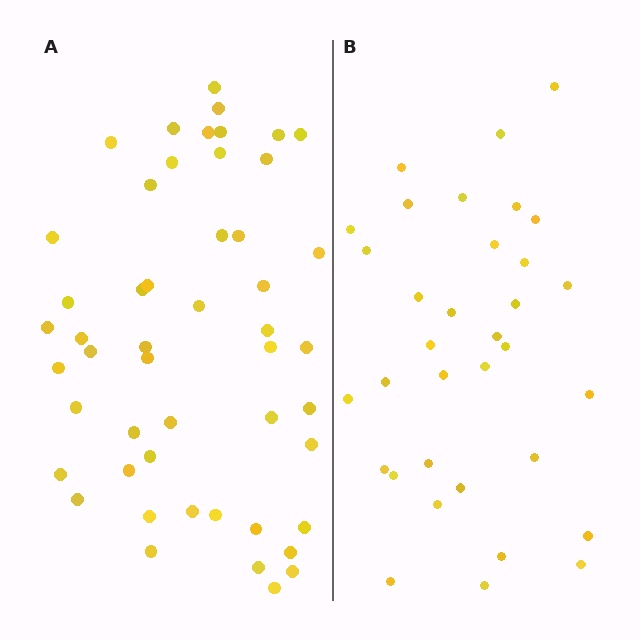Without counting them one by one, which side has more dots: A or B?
Region A (the left region) has more dots.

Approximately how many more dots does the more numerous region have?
Region A has approximately 15 more dots than region B.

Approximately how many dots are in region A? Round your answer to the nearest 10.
About 50 dots.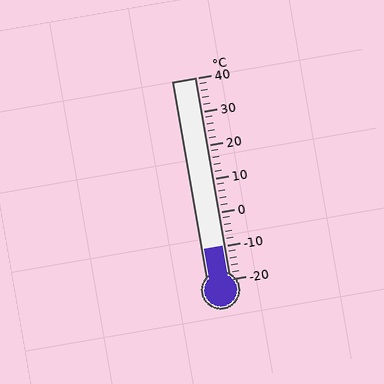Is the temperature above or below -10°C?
The temperature is at -10°C.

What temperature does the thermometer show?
The thermometer shows approximately -10°C.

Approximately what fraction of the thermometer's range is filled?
The thermometer is filled to approximately 15% of its range.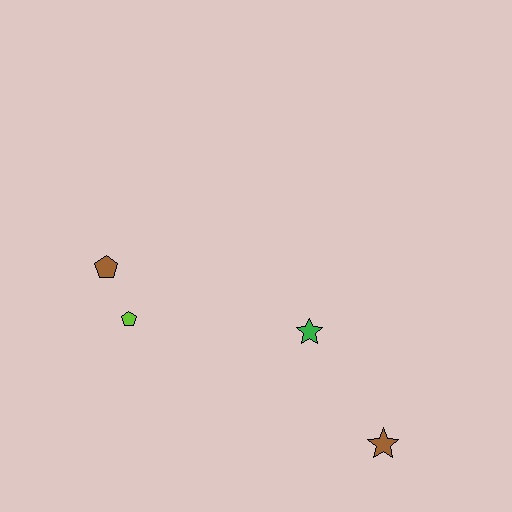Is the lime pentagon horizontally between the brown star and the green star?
No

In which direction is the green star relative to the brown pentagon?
The green star is to the right of the brown pentagon.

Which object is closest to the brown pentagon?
The lime pentagon is closest to the brown pentagon.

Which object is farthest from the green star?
The brown pentagon is farthest from the green star.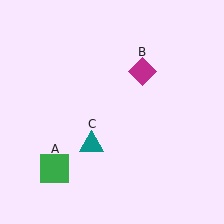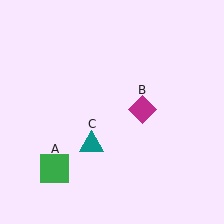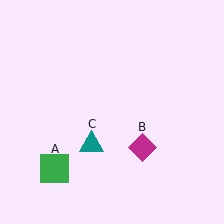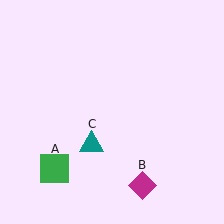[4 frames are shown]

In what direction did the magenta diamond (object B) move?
The magenta diamond (object B) moved down.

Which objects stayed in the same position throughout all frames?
Green square (object A) and teal triangle (object C) remained stationary.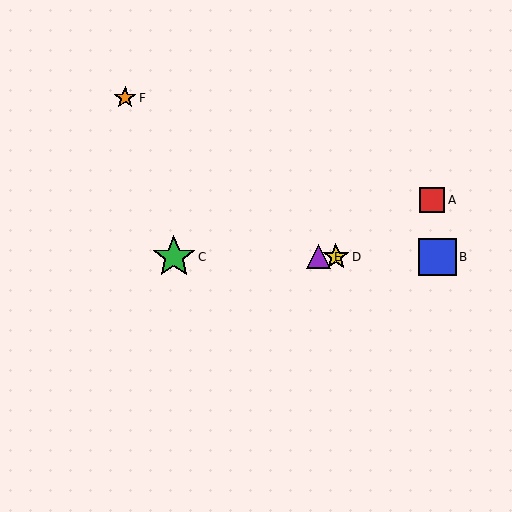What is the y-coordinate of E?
Object E is at y≈257.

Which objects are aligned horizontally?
Objects B, C, D, E are aligned horizontally.